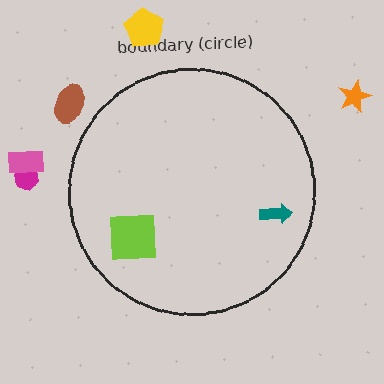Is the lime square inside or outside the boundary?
Inside.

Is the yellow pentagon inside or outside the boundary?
Outside.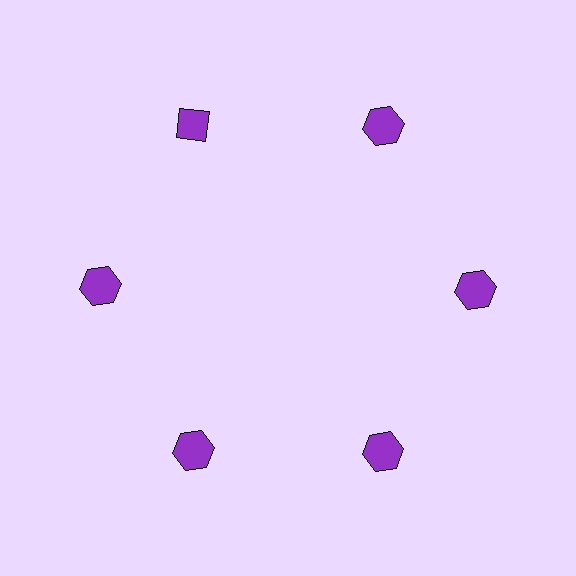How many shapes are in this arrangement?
There are 6 shapes arranged in a ring pattern.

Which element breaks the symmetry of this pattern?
The purple diamond at roughly the 11 o'clock position breaks the symmetry. All other shapes are purple hexagons.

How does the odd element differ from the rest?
It has a different shape: diamond instead of hexagon.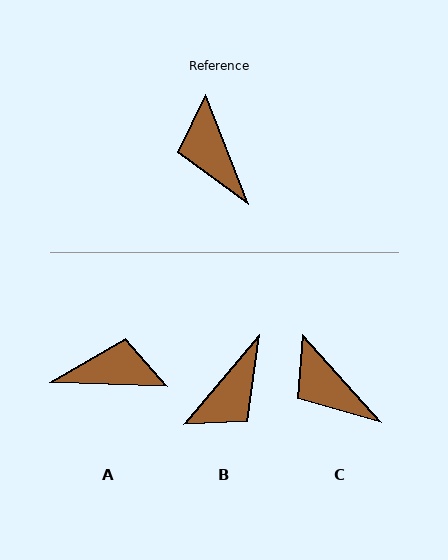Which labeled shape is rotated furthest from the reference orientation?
B, about 118 degrees away.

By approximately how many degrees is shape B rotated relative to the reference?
Approximately 118 degrees counter-clockwise.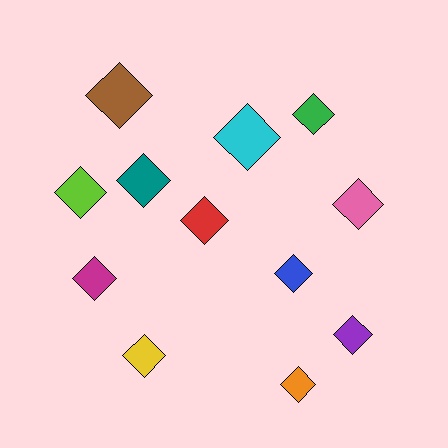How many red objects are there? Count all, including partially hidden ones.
There is 1 red object.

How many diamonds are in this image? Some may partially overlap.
There are 12 diamonds.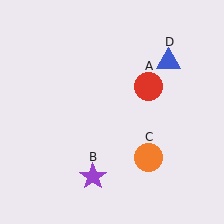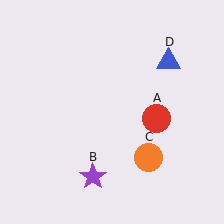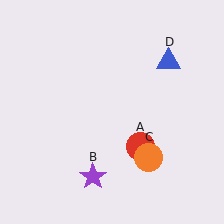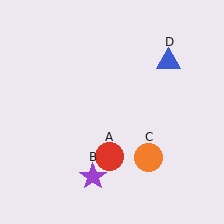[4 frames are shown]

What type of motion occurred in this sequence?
The red circle (object A) rotated clockwise around the center of the scene.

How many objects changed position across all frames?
1 object changed position: red circle (object A).